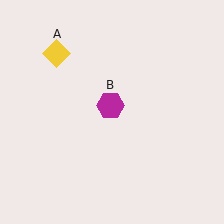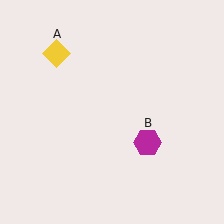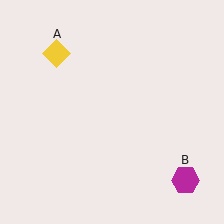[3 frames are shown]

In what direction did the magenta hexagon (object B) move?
The magenta hexagon (object B) moved down and to the right.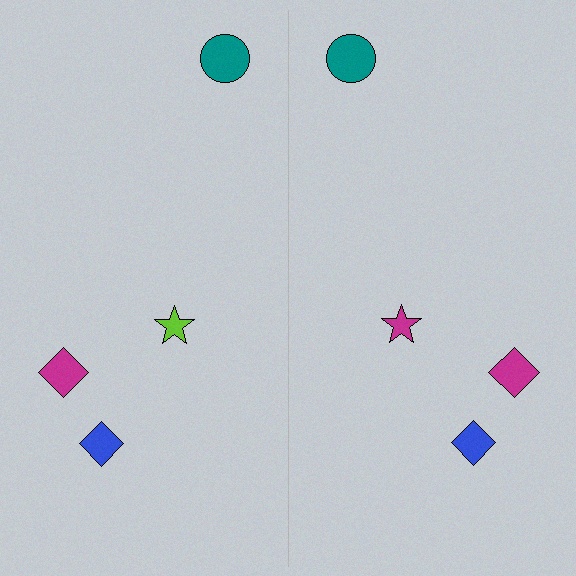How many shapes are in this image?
There are 8 shapes in this image.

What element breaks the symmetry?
The magenta star on the right side breaks the symmetry — its mirror counterpart is lime.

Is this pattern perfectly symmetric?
No, the pattern is not perfectly symmetric. The magenta star on the right side breaks the symmetry — its mirror counterpart is lime.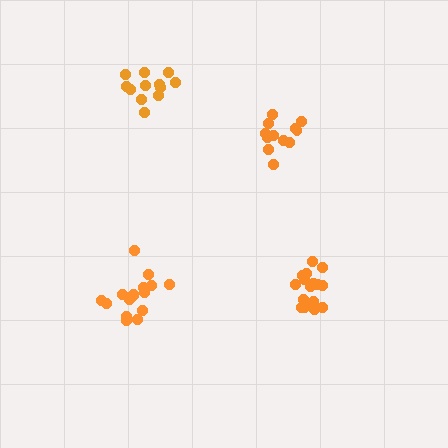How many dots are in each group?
Group 1: 13 dots, Group 2: 16 dots, Group 3: 12 dots, Group 4: 16 dots (57 total).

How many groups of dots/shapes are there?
There are 4 groups.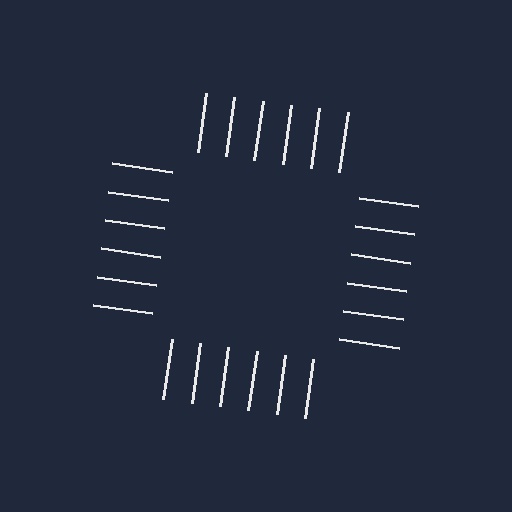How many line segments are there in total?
24 — 6 along each of the 4 edges.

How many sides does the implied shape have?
4 sides — the line-ends trace a square.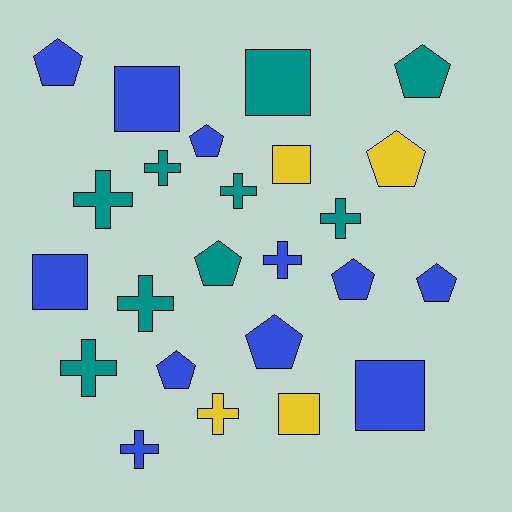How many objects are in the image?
There are 24 objects.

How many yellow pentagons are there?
There is 1 yellow pentagon.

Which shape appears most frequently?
Cross, with 9 objects.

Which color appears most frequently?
Blue, with 11 objects.